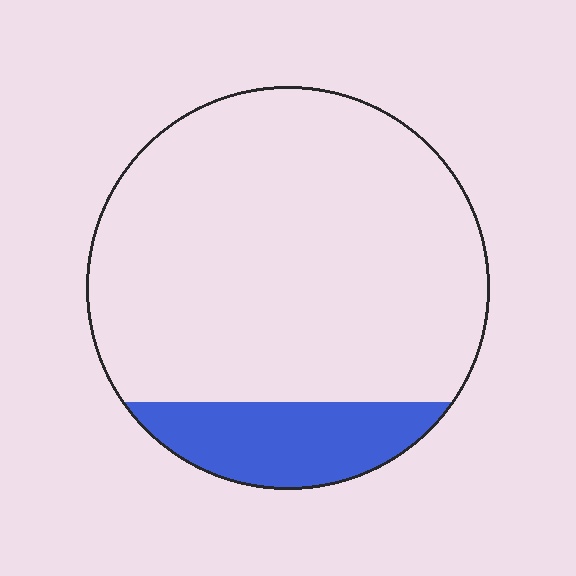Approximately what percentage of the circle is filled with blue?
Approximately 15%.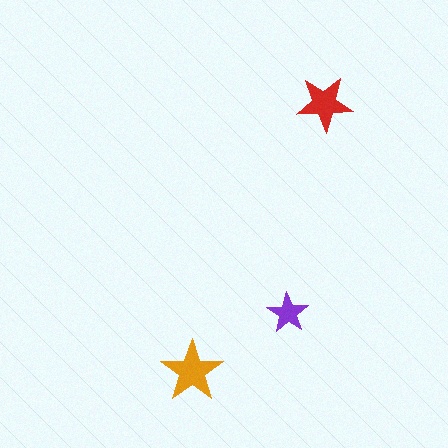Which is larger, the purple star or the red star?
The red one.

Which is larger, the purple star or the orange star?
The orange one.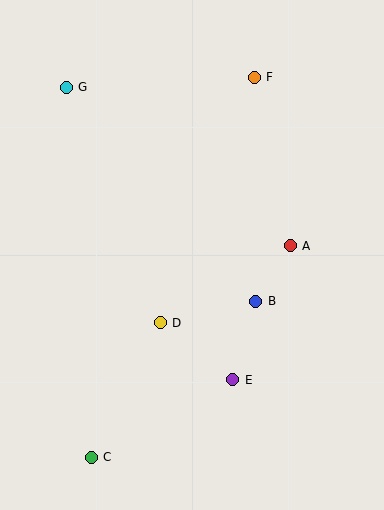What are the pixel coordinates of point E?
Point E is at (233, 380).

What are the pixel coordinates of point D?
Point D is at (160, 323).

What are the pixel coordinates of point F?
Point F is at (254, 77).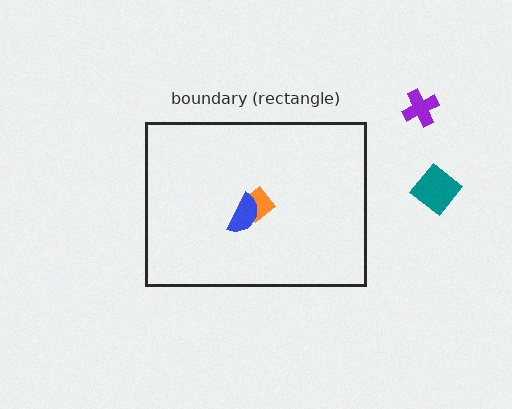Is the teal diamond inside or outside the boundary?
Outside.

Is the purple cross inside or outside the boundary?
Outside.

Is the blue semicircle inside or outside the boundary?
Inside.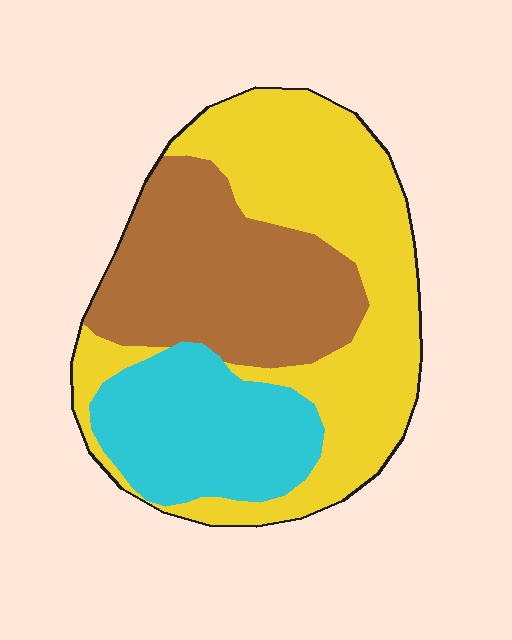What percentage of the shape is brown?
Brown takes up about one third (1/3) of the shape.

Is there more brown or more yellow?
Yellow.